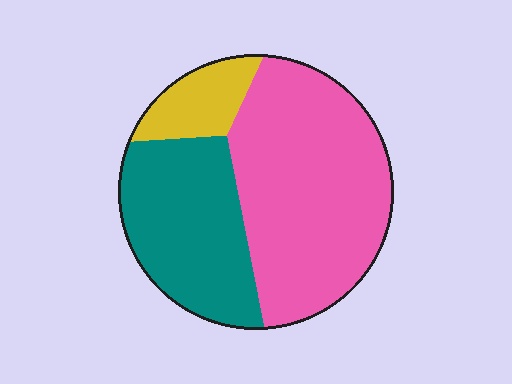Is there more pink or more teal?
Pink.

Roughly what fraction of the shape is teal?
Teal covers about 35% of the shape.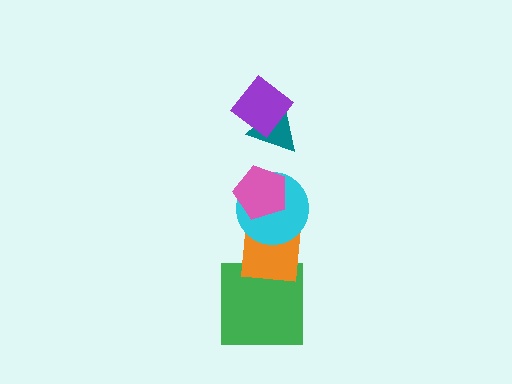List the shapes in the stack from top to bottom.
From top to bottom: the purple diamond, the teal triangle, the pink pentagon, the cyan circle, the orange square, the green square.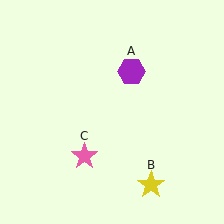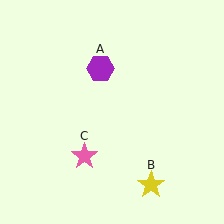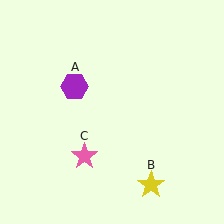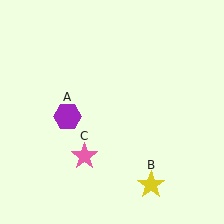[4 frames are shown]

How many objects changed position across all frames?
1 object changed position: purple hexagon (object A).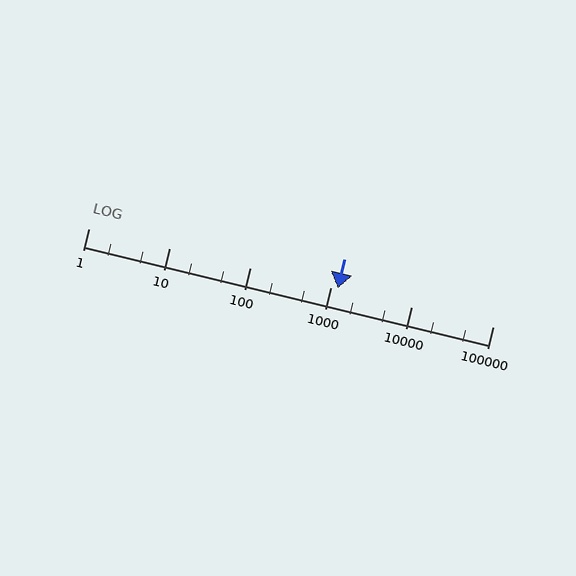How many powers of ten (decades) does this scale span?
The scale spans 5 decades, from 1 to 100000.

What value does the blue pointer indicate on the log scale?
The pointer indicates approximately 1200.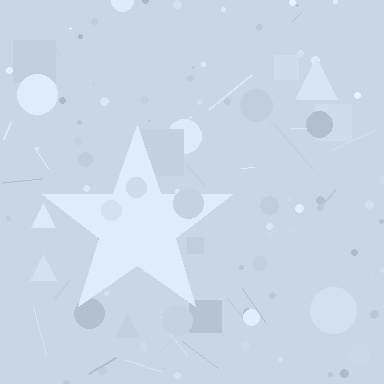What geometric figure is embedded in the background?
A star is embedded in the background.